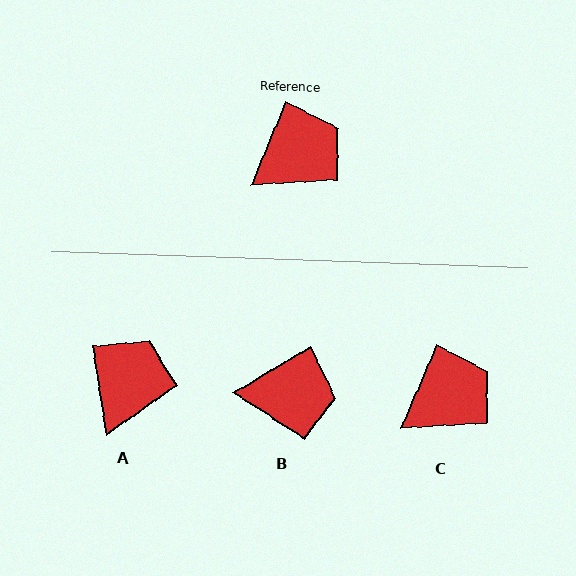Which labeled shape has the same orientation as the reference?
C.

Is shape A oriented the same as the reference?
No, it is off by about 32 degrees.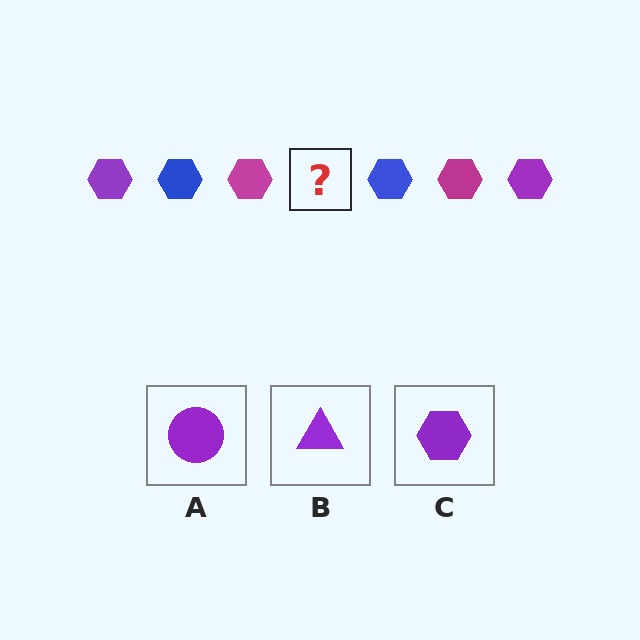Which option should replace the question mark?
Option C.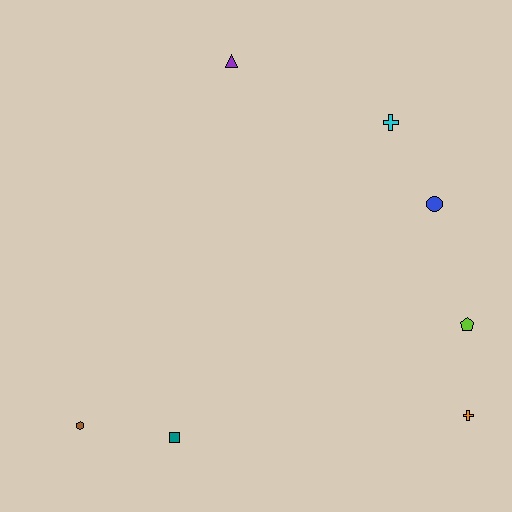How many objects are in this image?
There are 7 objects.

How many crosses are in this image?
There are 2 crosses.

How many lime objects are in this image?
There is 1 lime object.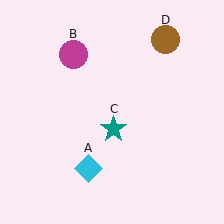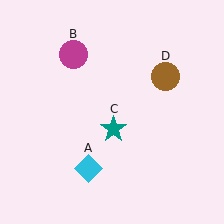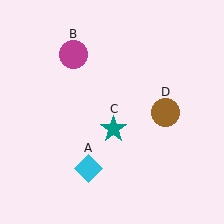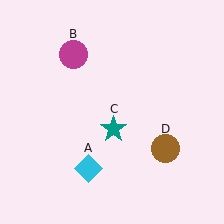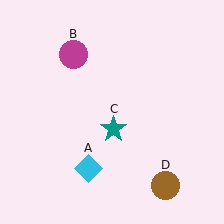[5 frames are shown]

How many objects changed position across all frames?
1 object changed position: brown circle (object D).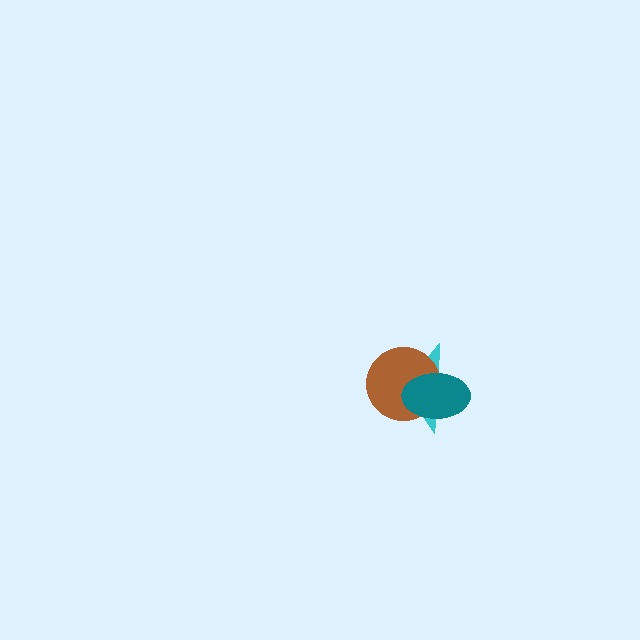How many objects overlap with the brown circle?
2 objects overlap with the brown circle.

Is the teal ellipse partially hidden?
No, no other shape covers it.